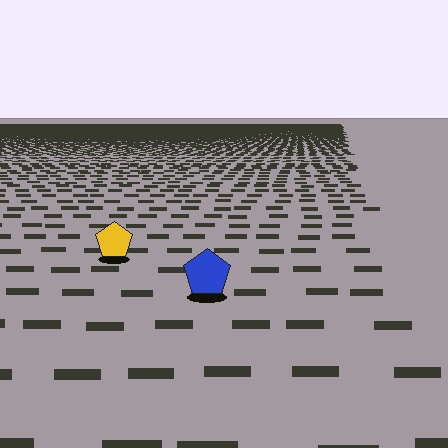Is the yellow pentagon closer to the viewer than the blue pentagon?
No. The blue pentagon is closer — you can tell from the texture gradient: the ground texture is coarser near it.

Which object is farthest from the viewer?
The yellow pentagon is farthest from the viewer. It appears smaller and the ground texture around it is denser.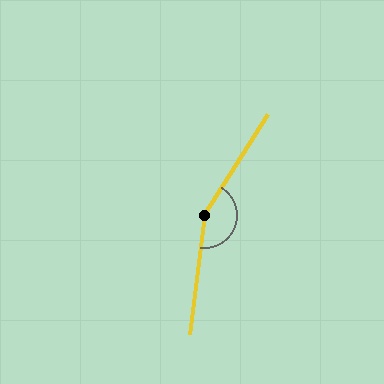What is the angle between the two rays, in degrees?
Approximately 155 degrees.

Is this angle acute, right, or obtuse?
It is obtuse.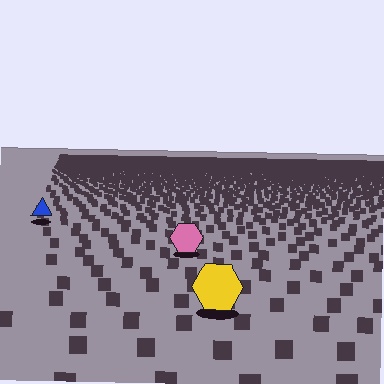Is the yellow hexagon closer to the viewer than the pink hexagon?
Yes. The yellow hexagon is closer — you can tell from the texture gradient: the ground texture is coarser near it.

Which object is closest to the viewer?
The yellow hexagon is closest. The texture marks near it are larger and more spread out.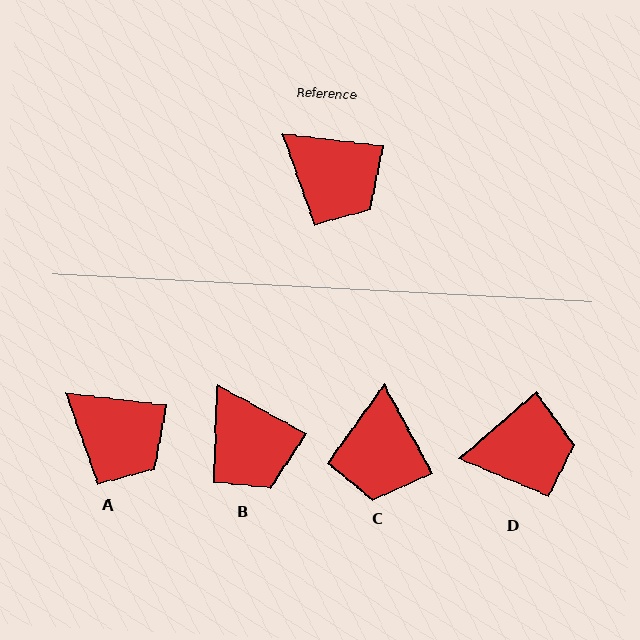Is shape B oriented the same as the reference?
No, it is off by about 22 degrees.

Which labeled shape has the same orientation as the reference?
A.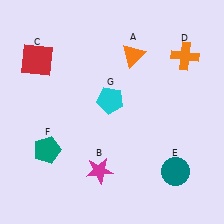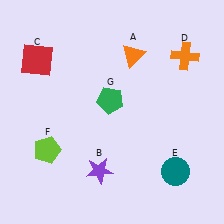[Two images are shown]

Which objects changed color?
B changed from magenta to purple. F changed from teal to lime. G changed from cyan to green.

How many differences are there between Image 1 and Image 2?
There are 3 differences between the two images.